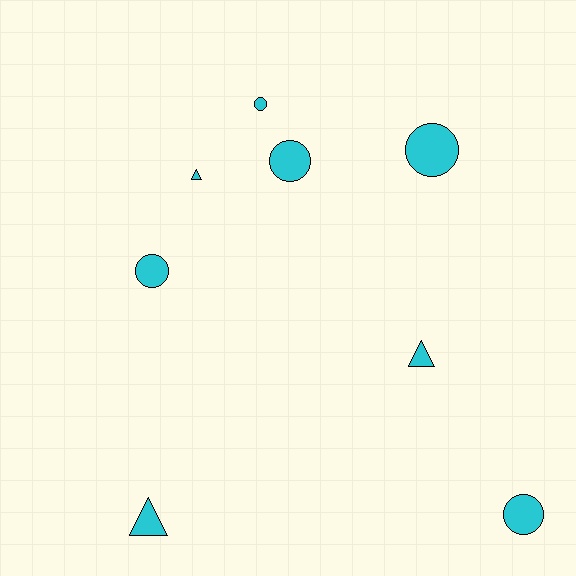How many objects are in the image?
There are 8 objects.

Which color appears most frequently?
Cyan, with 8 objects.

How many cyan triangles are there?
There are 3 cyan triangles.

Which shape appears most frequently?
Circle, with 5 objects.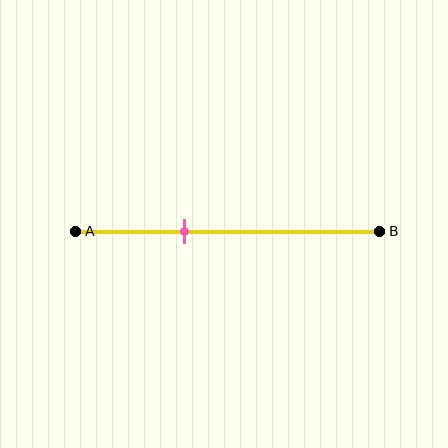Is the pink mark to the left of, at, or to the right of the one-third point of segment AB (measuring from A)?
The pink mark is approximately at the one-third point of segment AB.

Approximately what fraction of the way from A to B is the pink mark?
The pink mark is approximately 35% of the way from A to B.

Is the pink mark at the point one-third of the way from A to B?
Yes, the mark is approximately at the one-third point.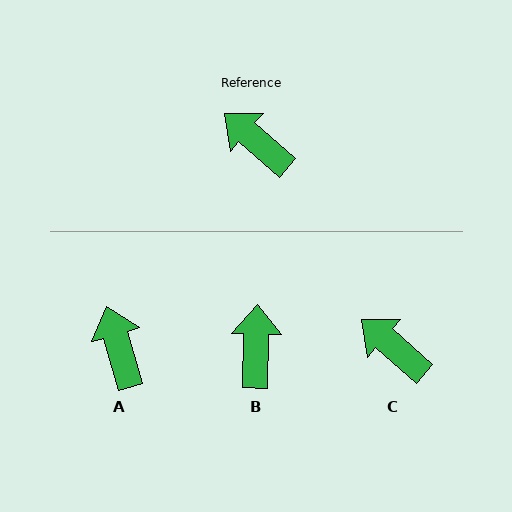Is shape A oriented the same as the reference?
No, it is off by about 32 degrees.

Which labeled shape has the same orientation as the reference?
C.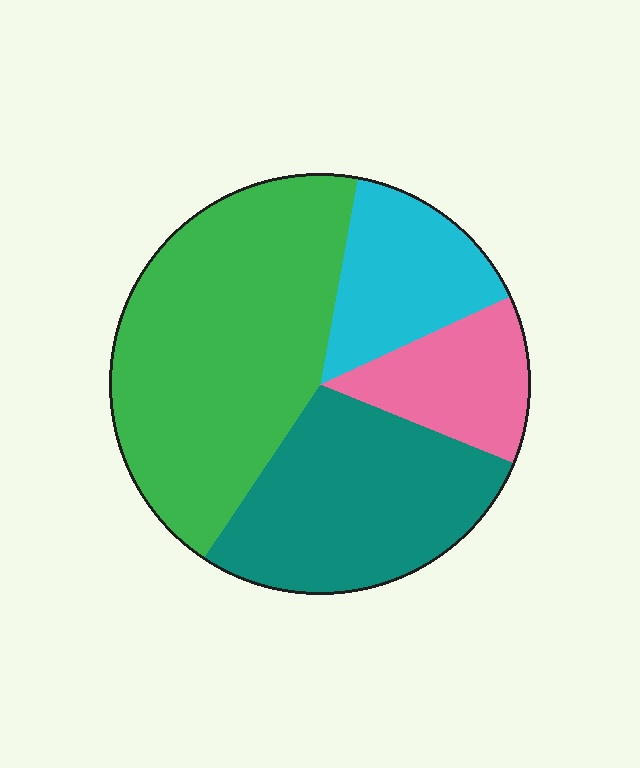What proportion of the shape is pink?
Pink covers around 15% of the shape.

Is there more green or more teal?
Green.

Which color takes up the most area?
Green, at roughly 45%.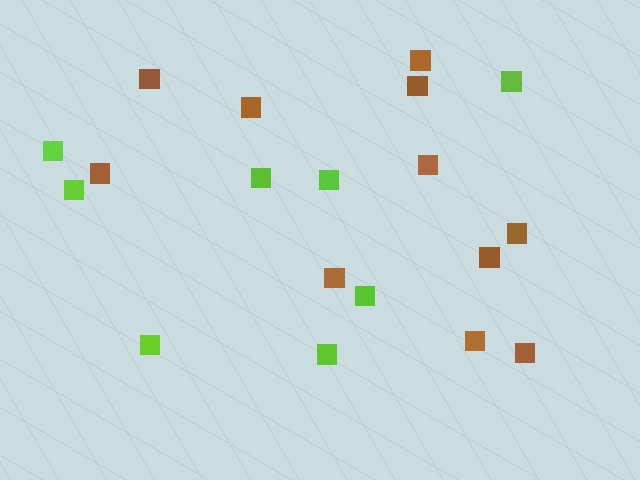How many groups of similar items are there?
There are 2 groups: one group of lime squares (8) and one group of brown squares (11).